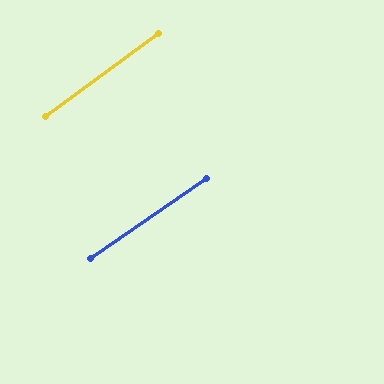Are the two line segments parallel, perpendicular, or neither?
Parallel — their directions differ by only 1.6°.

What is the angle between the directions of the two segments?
Approximately 2 degrees.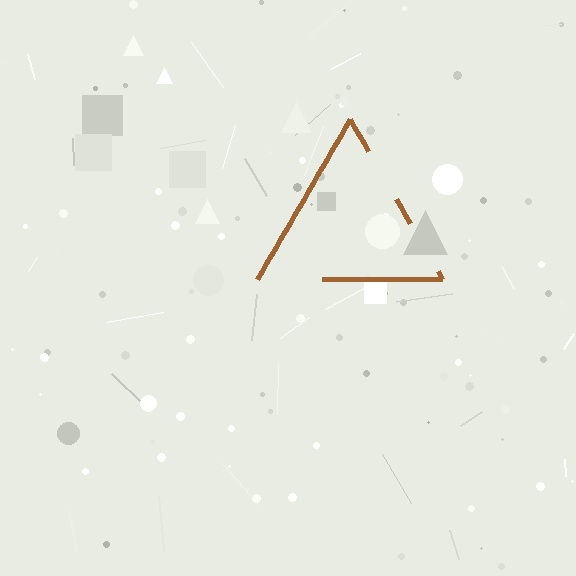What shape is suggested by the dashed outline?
The dashed outline suggests a triangle.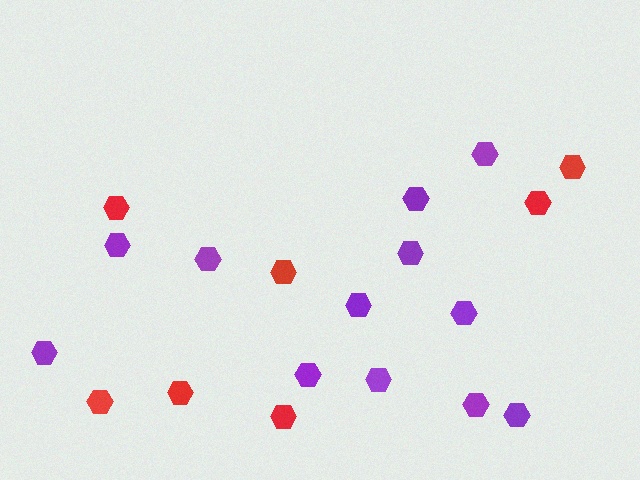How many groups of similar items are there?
There are 2 groups: one group of red hexagons (7) and one group of purple hexagons (12).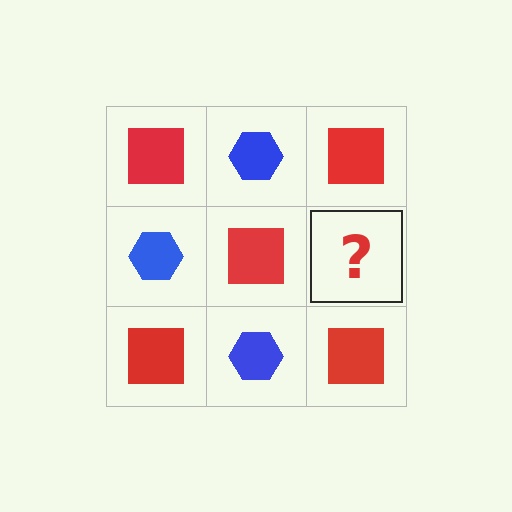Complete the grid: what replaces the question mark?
The question mark should be replaced with a blue hexagon.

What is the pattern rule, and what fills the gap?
The rule is that it alternates red square and blue hexagon in a checkerboard pattern. The gap should be filled with a blue hexagon.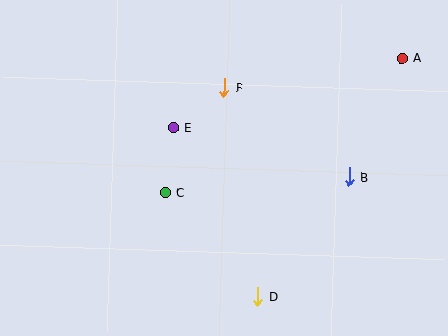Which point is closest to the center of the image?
Point C at (165, 192) is closest to the center.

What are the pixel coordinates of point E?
Point E is at (174, 128).